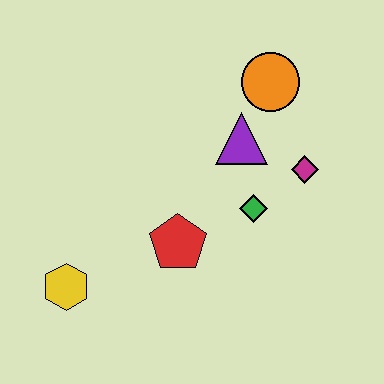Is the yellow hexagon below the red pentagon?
Yes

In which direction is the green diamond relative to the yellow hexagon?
The green diamond is to the right of the yellow hexagon.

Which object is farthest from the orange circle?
The yellow hexagon is farthest from the orange circle.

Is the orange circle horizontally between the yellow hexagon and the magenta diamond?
Yes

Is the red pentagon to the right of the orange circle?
No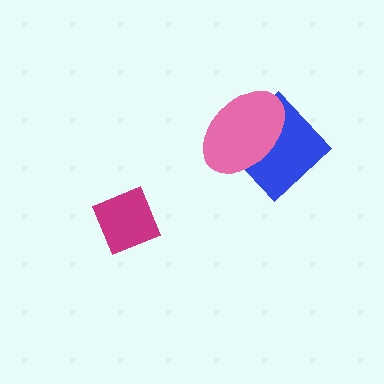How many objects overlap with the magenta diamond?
0 objects overlap with the magenta diamond.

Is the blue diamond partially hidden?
Yes, it is partially covered by another shape.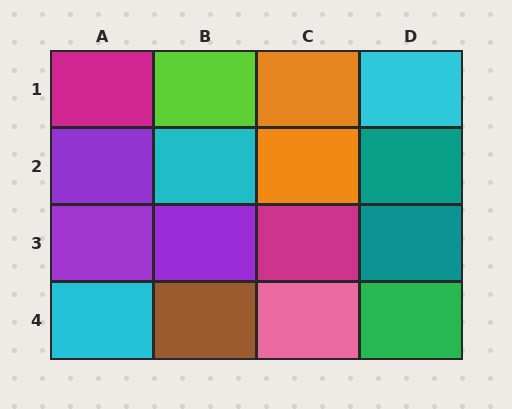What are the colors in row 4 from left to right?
Cyan, brown, pink, green.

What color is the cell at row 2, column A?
Purple.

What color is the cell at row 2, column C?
Orange.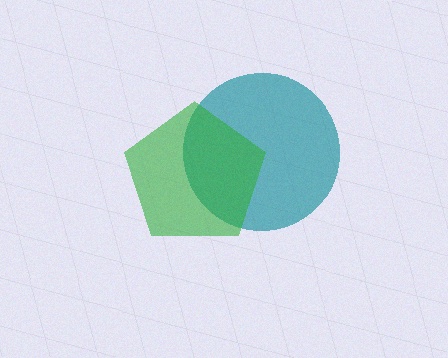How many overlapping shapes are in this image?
There are 2 overlapping shapes in the image.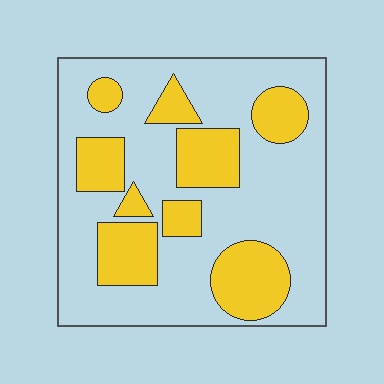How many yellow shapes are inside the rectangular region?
9.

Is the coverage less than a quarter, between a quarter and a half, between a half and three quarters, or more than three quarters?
Between a quarter and a half.